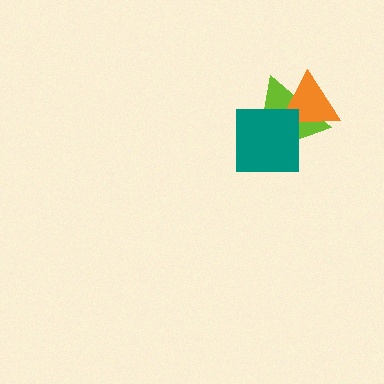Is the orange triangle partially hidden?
Yes, it is partially covered by another shape.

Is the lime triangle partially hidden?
Yes, it is partially covered by another shape.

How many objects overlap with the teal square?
2 objects overlap with the teal square.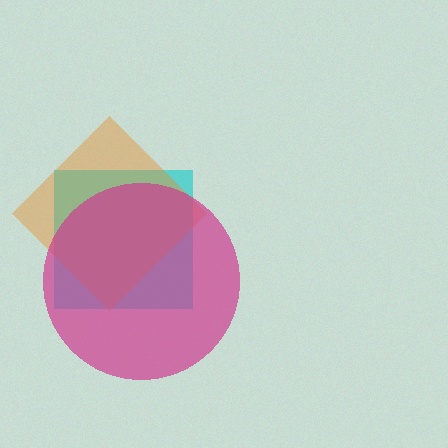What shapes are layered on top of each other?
The layered shapes are: a cyan square, an orange diamond, a magenta circle.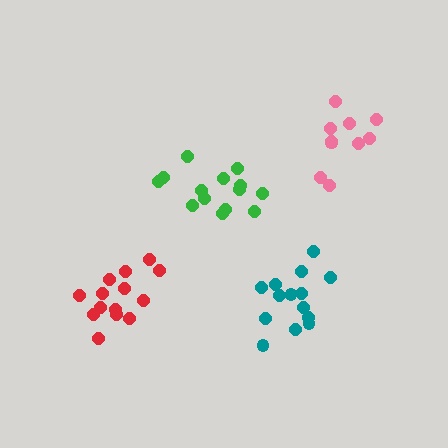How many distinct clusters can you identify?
There are 4 distinct clusters.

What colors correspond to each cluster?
The clusters are colored: red, green, teal, pink.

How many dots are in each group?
Group 1: 14 dots, Group 2: 14 dots, Group 3: 14 dots, Group 4: 10 dots (52 total).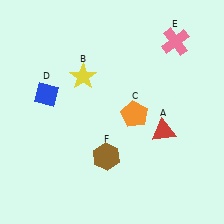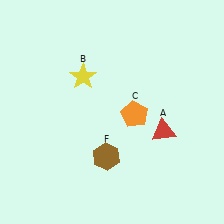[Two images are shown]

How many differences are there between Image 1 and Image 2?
There are 2 differences between the two images.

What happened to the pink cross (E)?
The pink cross (E) was removed in Image 2. It was in the top-right area of Image 1.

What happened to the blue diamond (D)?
The blue diamond (D) was removed in Image 2. It was in the top-left area of Image 1.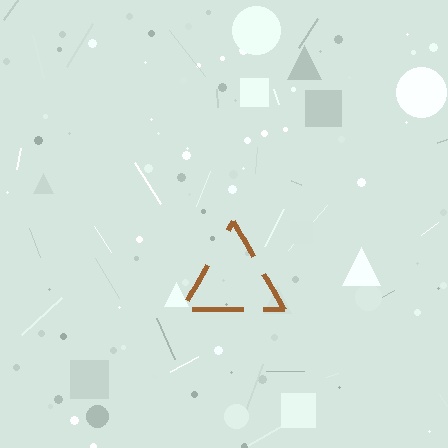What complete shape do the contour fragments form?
The contour fragments form a triangle.